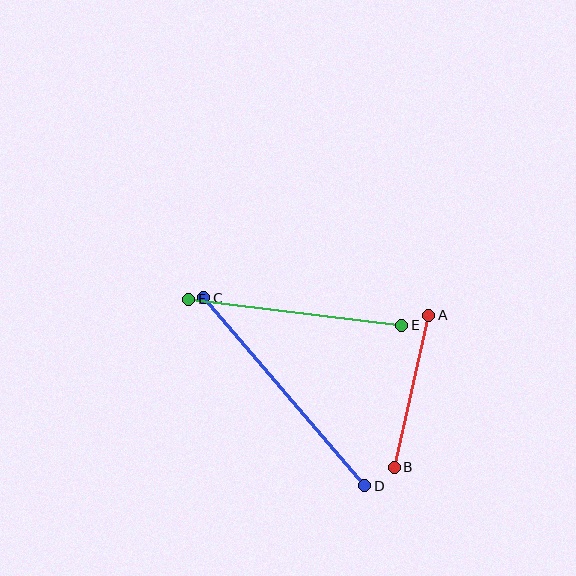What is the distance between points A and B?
The distance is approximately 156 pixels.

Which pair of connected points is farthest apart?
Points C and D are farthest apart.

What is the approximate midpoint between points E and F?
The midpoint is at approximately (295, 312) pixels.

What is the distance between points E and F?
The distance is approximately 215 pixels.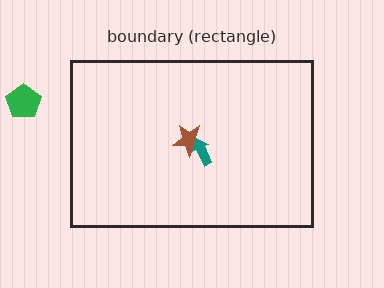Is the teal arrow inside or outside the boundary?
Inside.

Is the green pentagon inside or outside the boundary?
Outside.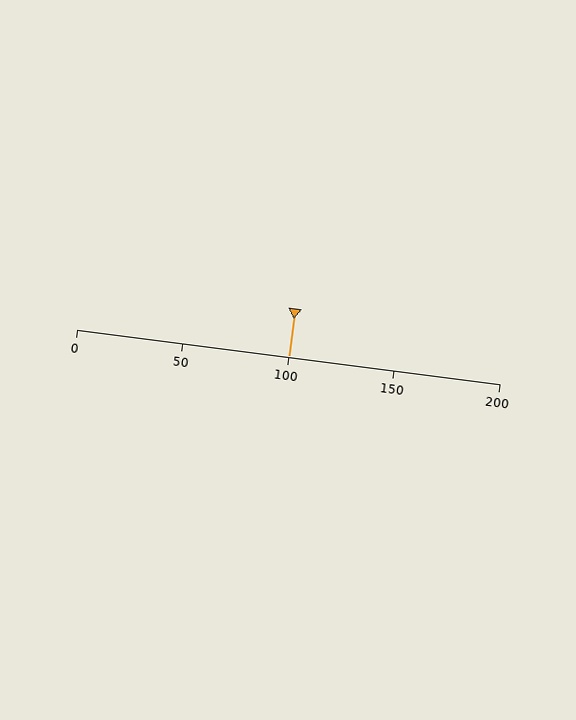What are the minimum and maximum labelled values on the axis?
The axis runs from 0 to 200.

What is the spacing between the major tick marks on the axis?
The major ticks are spaced 50 apart.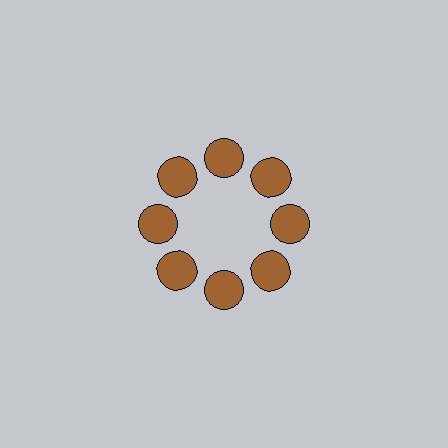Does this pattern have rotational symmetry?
Yes, this pattern has 8-fold rotational symmetry. It looks the same after rotating 45 degrees around the center.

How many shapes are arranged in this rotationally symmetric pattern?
There are 8 shapes, arranged in 8 groups of 1.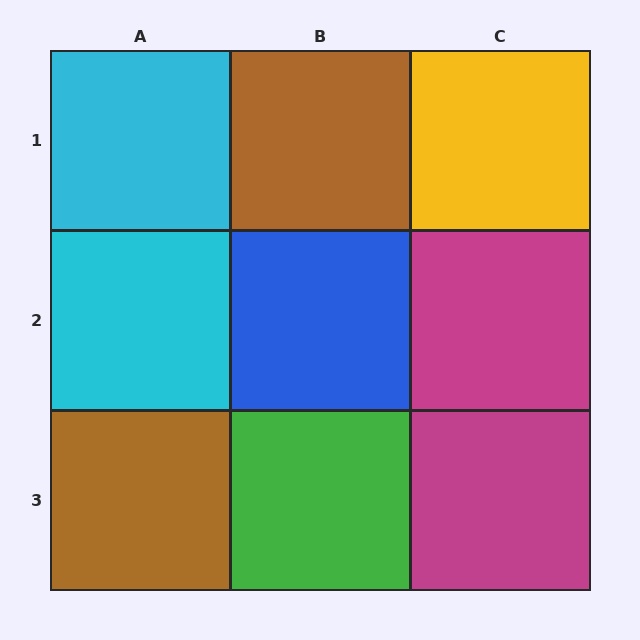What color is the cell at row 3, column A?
Brown.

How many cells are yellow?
1 cell is yellow.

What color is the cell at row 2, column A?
Cyan.